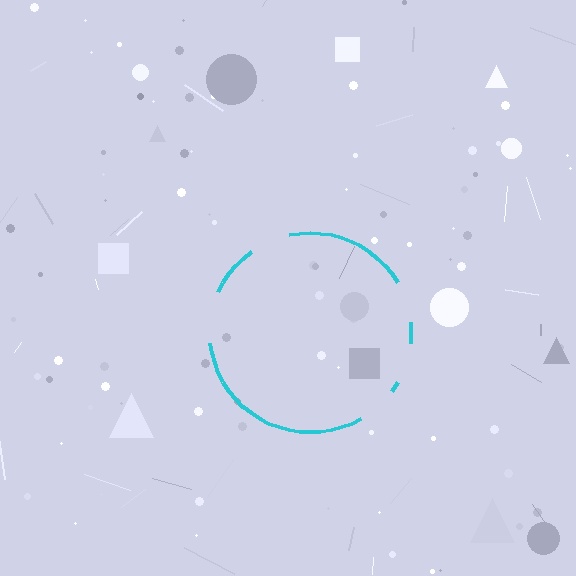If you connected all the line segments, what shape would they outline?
They would outline a circle.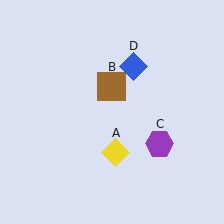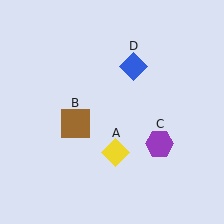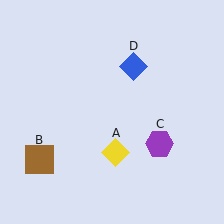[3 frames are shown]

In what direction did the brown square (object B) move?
The brown square (object B) moved down and to the left.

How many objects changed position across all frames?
1 object changed position: brown square (object B).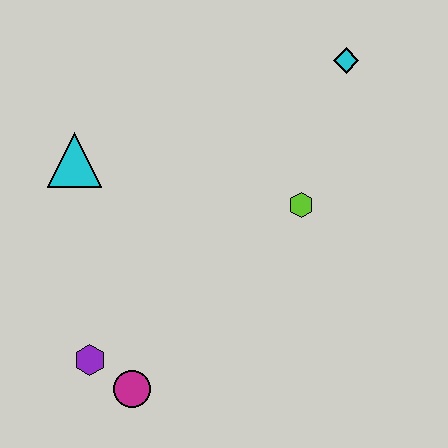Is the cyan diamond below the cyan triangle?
No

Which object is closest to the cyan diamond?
The lime hexagon is closest to the cyan diamond.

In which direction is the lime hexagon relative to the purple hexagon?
The lime hexagon is to the right of the purple hexagon.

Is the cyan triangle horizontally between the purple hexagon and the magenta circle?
No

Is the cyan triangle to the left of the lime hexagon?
Yes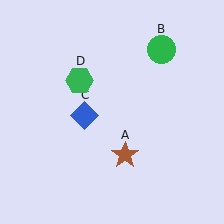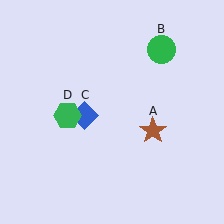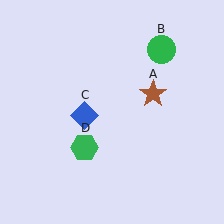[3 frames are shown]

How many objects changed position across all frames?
2 objects changed position: brown star (object A), green hexagon (object D).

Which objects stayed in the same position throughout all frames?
Green circle (object B) and blue diamond (object C) remained stationary.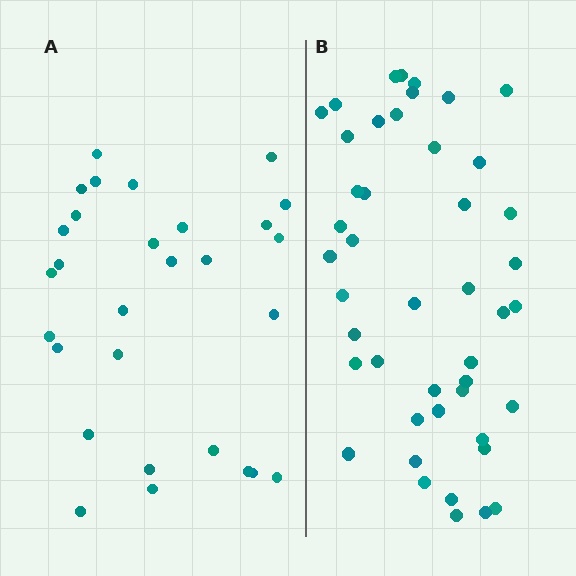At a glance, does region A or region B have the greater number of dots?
Region B (the right region) has more dots.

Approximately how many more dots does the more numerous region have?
Region B has approximately 15 more dots than region A.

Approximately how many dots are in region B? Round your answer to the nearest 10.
About 40 dots. (The exact count is 45, which rounds to 40.)